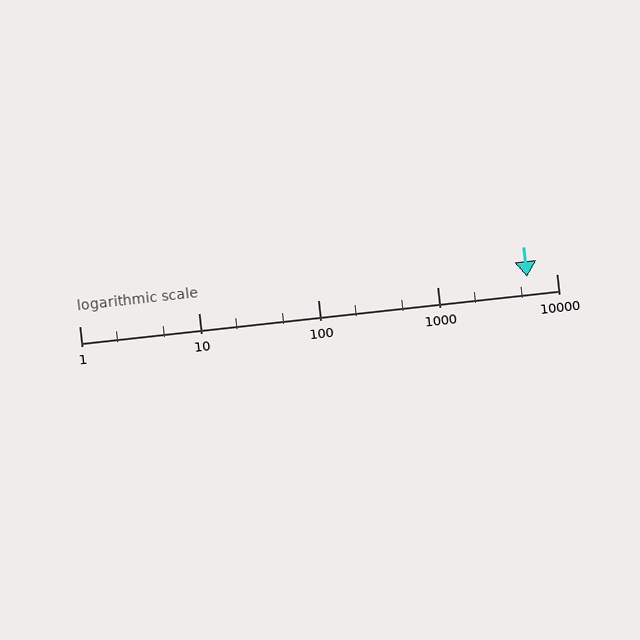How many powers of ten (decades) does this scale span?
The scale spans 4 decades, from 1 to 10000.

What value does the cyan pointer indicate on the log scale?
The pointer indicates approximately 5700.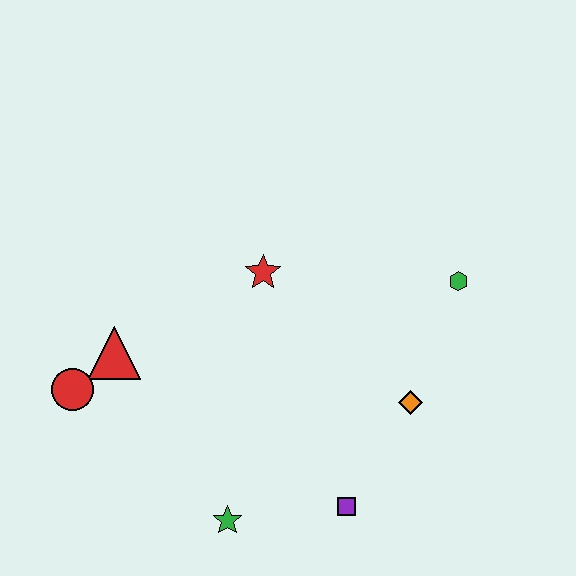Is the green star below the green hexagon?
Yes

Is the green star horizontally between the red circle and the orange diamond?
Yes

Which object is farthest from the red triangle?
The green hexagon is farthest from the red triangle.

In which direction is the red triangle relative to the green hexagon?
The red triangle is to the left of the green hexagon.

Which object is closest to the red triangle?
The red circle is closest to the red triangle.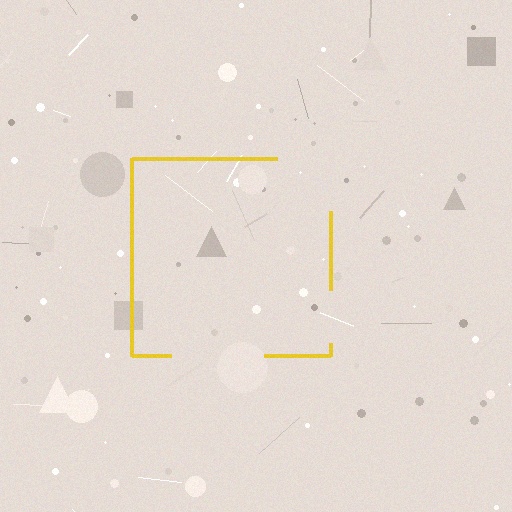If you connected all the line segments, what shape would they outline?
They would outline a square.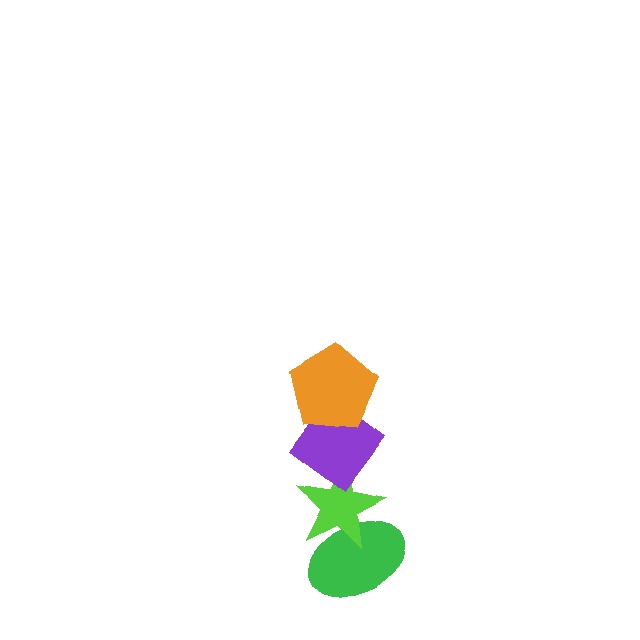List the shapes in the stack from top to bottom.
From top to bottom: the orange pentagon, the purple diamond, the lime star, the green ellipse.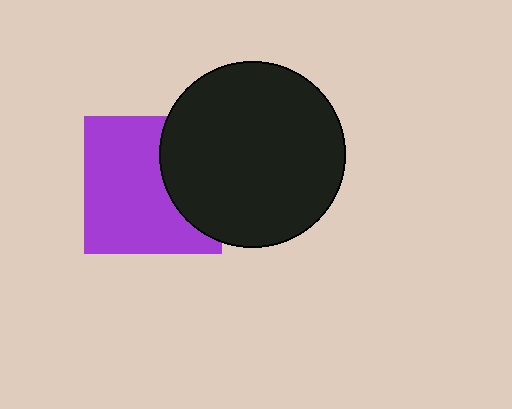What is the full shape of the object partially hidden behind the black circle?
The partially hidden object is a purple square.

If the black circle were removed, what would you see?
You would see the complete purple square.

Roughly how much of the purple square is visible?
Most of it is visible (roughly 67%).